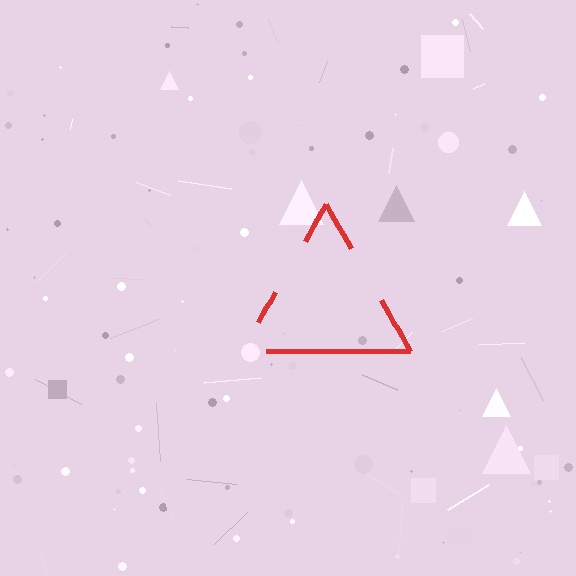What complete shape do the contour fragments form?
The contour fragments form a triangle.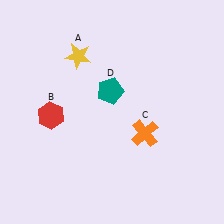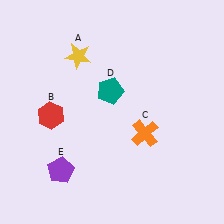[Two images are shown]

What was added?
A purple pentagon (E) was added in Image 2.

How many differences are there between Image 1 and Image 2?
There is 1 difference between the two images.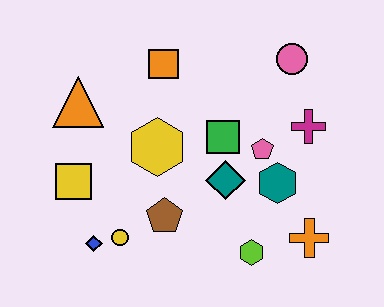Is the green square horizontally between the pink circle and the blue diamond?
Yes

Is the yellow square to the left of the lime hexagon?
Yes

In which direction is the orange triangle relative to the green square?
The orange triangle is to the left of the green square.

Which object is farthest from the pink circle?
The blue diamond is farthest from the pink circle.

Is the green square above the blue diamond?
Yes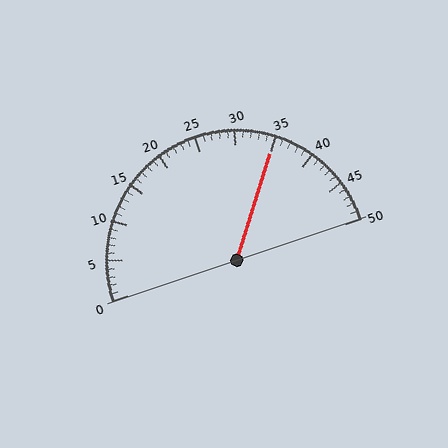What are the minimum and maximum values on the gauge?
The gauge ranges from 0 to 50.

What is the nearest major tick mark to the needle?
The nearest major tick mark is 35.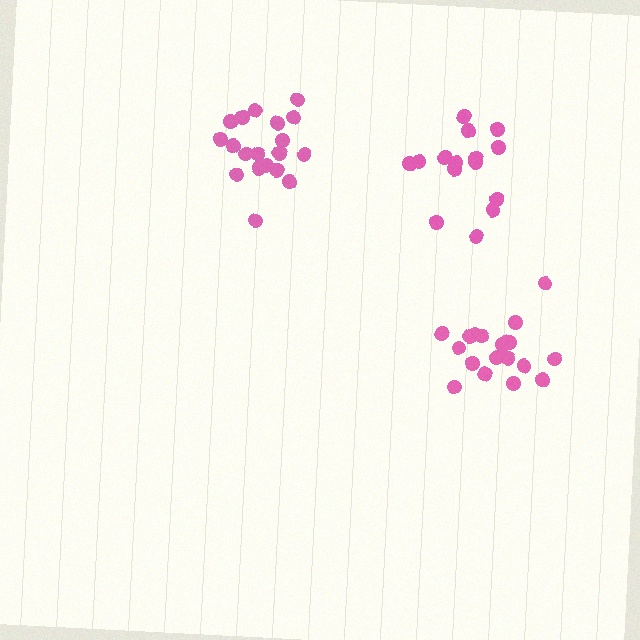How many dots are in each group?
Group 1: 20 dots, Group 2: 15 dots, Group 3: 19 dots (54 total).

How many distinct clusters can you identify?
There are 3 distinct clusters.